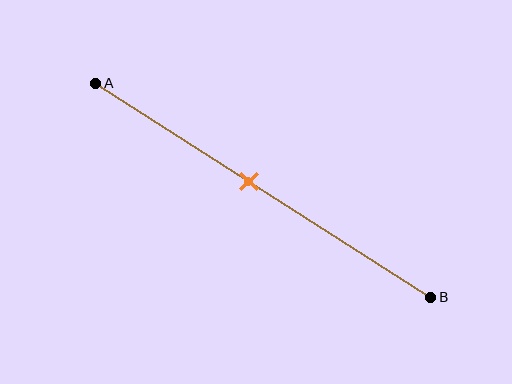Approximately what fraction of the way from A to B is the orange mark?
The orange mark is approximately 45% of the way from A to B.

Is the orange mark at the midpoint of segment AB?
No, the mark is at about 45% from A, not at the 50% midpoint.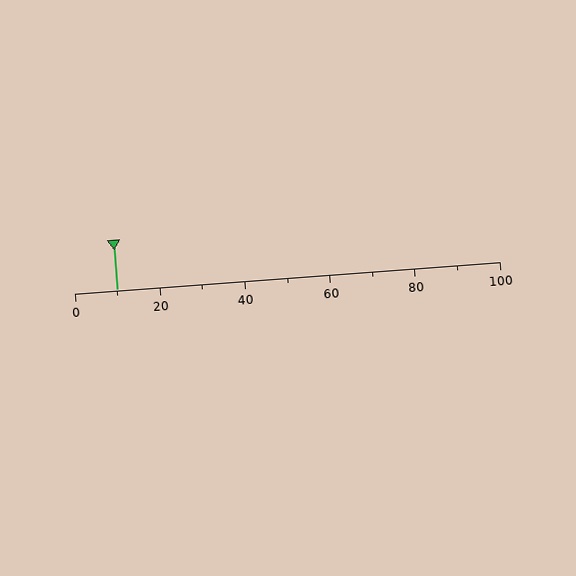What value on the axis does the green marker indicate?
The marker indicates approximately 10.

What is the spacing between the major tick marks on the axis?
The major ticks are spaced 20 apart.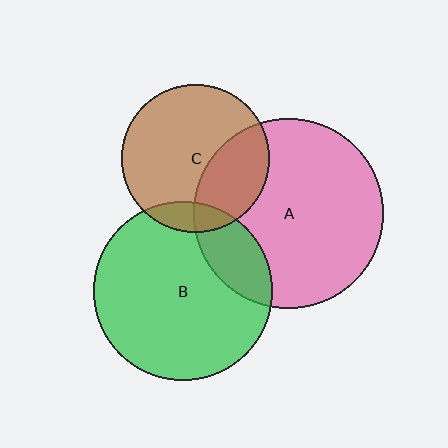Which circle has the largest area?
Circle A (pink).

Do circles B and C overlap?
Yes.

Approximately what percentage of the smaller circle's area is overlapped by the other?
Approximately 10%.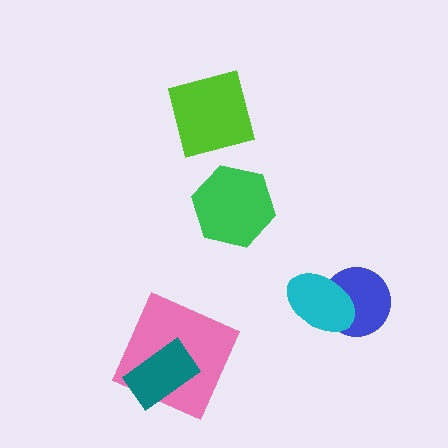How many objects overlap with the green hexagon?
0 objects overlap with the green hexagon.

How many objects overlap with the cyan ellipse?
1 object overlaps with the cyan ellipse.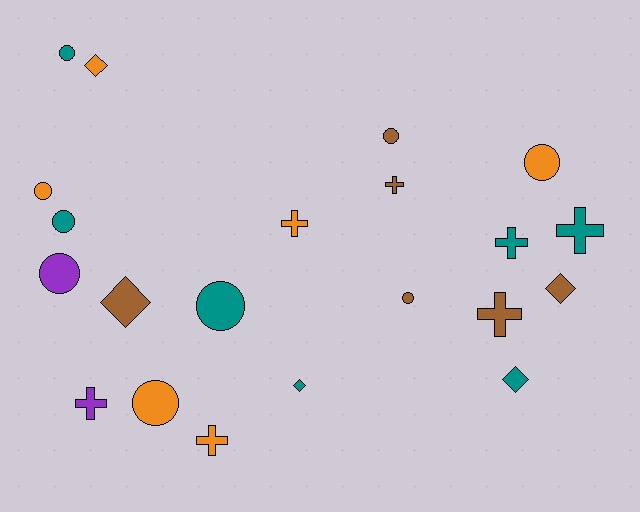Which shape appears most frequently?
Circle, with 9 objects.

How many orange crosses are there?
There are 2 orange crosses.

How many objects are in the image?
There are 21 objects.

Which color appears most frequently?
Teal, with 7 objects.